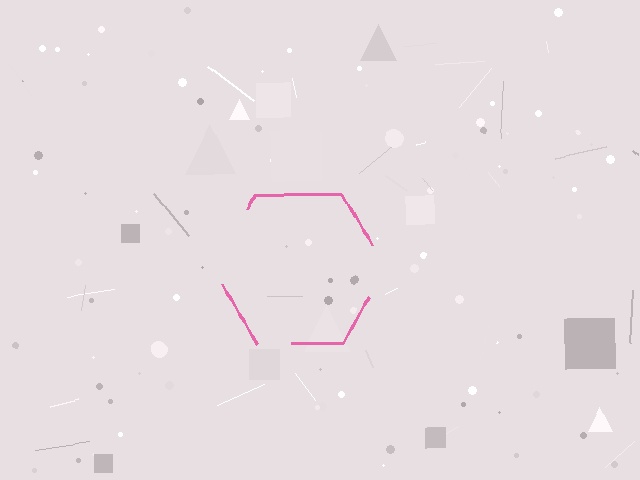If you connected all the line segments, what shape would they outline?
They would outline a hexagon.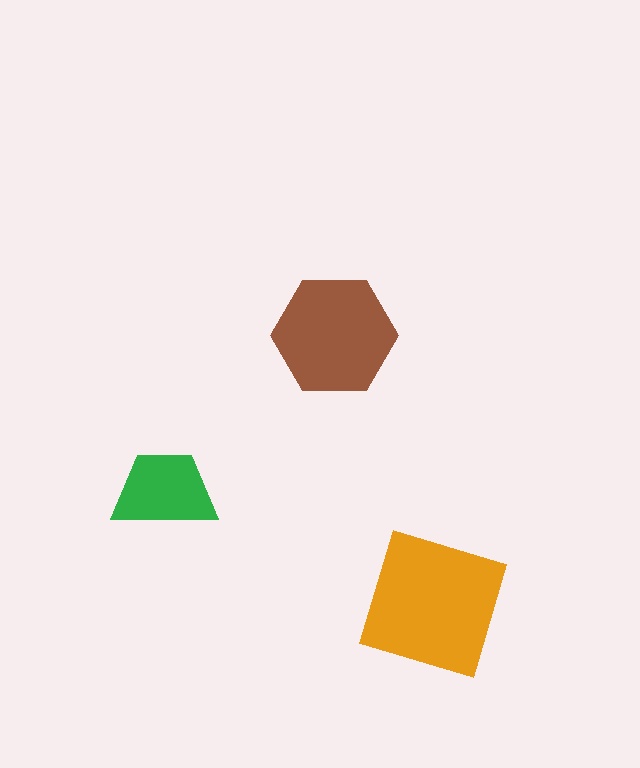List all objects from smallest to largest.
The green trapezoid, the brown hexagon, the orange square.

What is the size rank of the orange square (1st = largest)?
1st.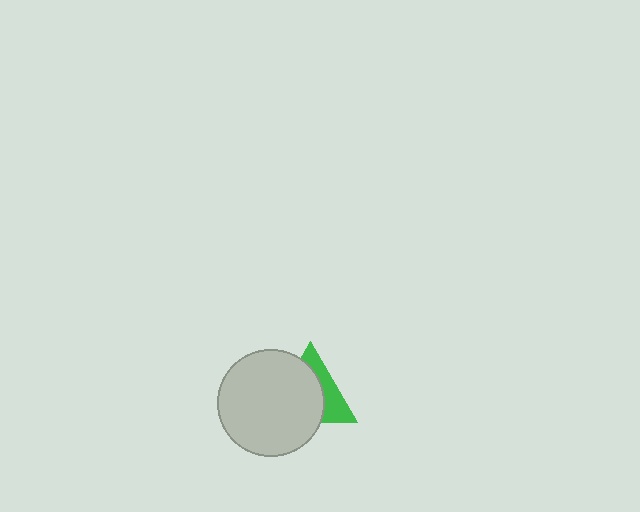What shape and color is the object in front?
The object in front is a light gray circle.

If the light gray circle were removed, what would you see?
You would see the complete green triangle.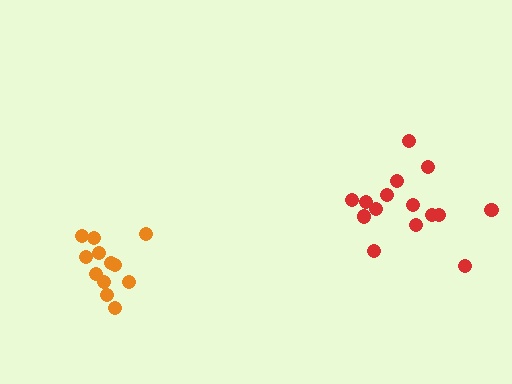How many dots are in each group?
Group 1: 12 dots, Group 2: 15 dots (27 total).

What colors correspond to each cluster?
The clusters are colored: orange, red.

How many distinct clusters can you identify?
There are 2 distinct clusters.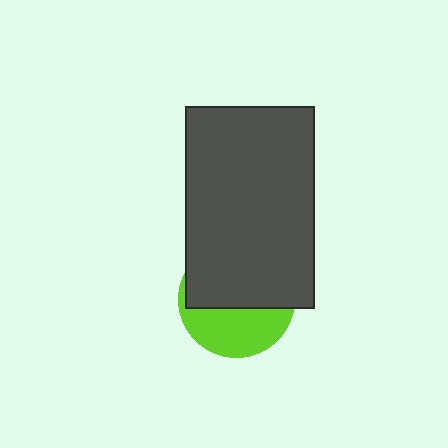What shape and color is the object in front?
The object in front is a dark gray rectangle.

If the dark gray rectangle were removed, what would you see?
You would see the complete lime circle.